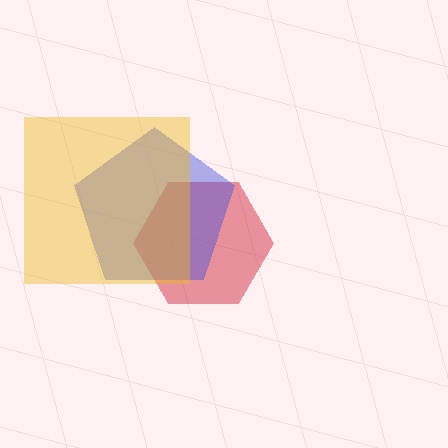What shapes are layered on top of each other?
The layered shapes are: a red hexagon, a blue pentagon, a yellow square.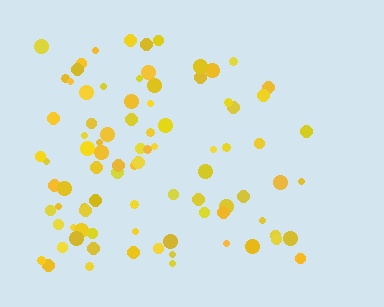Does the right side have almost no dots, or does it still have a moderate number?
Still a moderate number, just noticeably fewer than the left.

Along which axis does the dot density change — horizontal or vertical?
Horizontal.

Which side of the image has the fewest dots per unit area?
The right.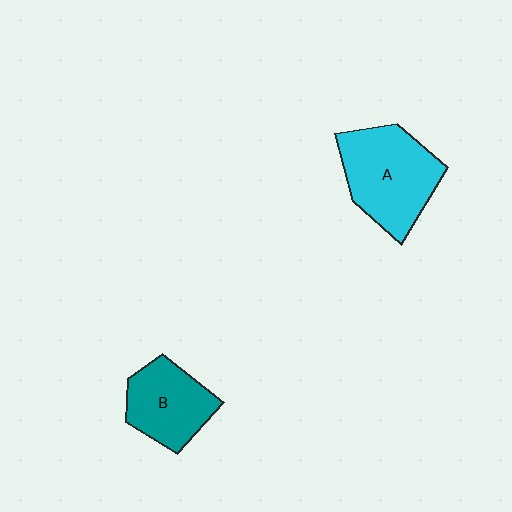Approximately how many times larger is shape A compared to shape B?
Approximately 1.4 times.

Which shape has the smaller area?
Shape B (teal).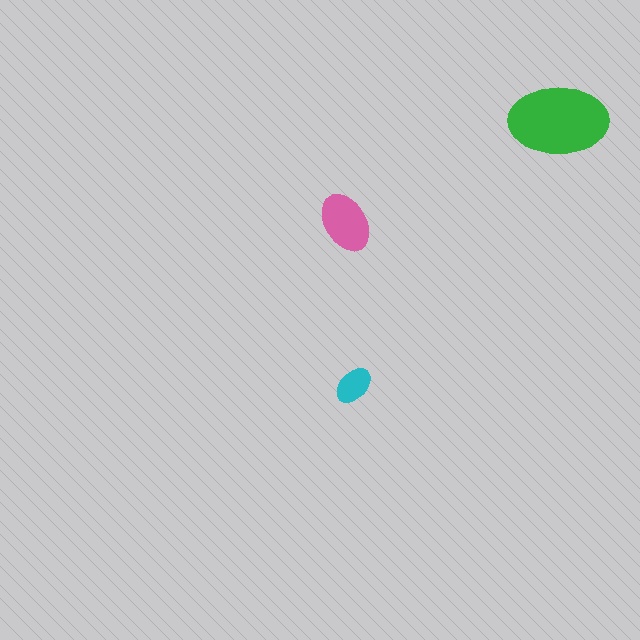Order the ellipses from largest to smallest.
the green one, the pink one, the cyan one.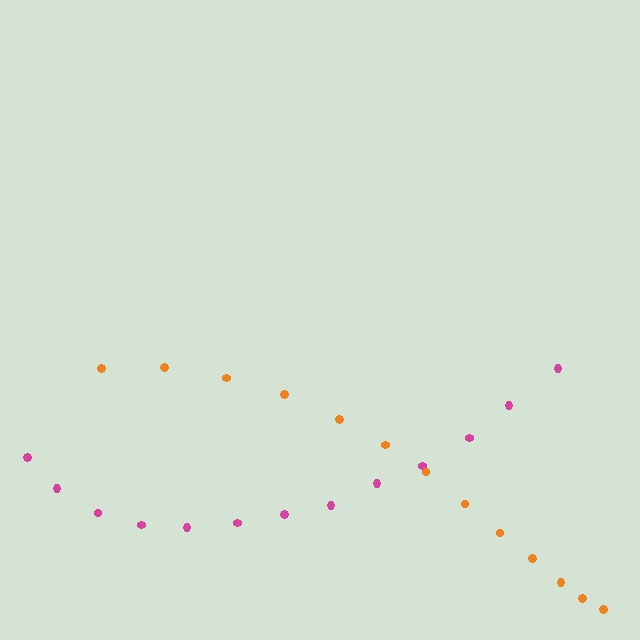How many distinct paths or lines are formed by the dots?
There are 2 distinct paths.